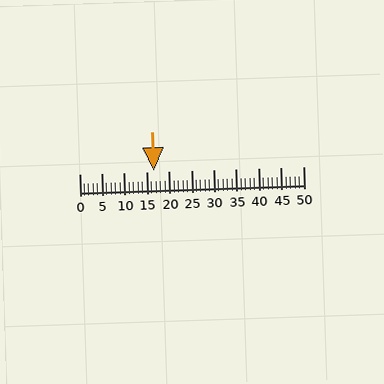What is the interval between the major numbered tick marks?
The major tick marks are spaced 5 units apart.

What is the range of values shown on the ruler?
The ruler shows values from 0 to 50.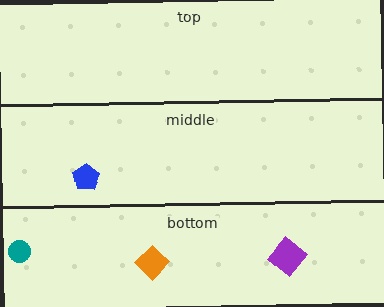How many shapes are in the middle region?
1.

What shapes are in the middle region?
The blue pentagon.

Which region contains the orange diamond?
The bottom region.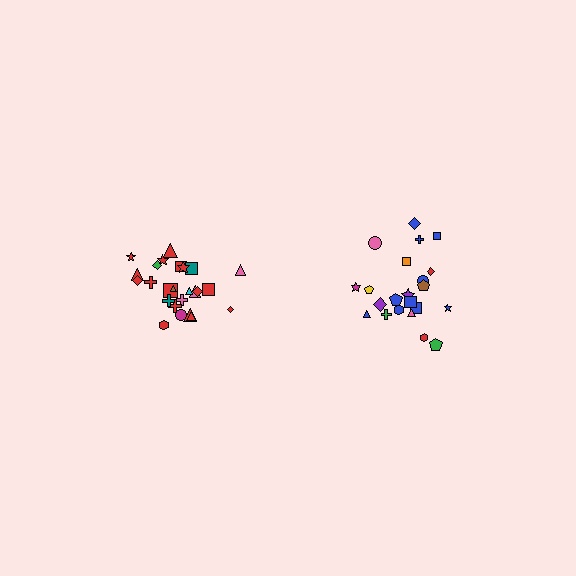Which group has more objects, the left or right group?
The left group.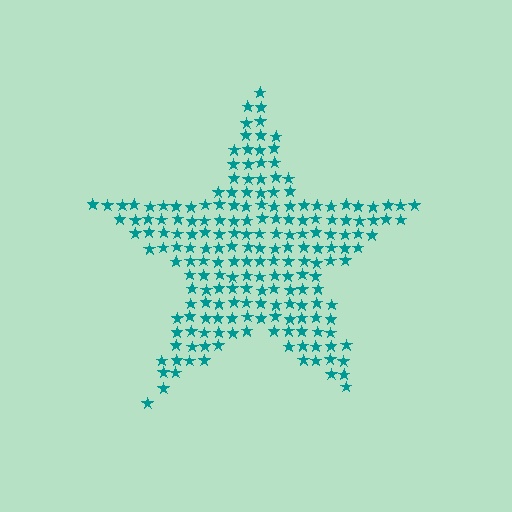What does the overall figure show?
The overall figure shows a star.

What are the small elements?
The small elements are stars.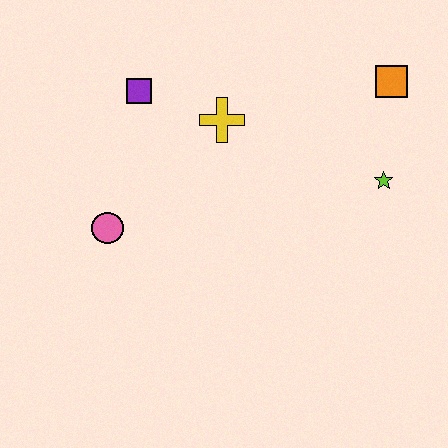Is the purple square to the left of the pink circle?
No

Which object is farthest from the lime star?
The pink circle is farthest from the lime star.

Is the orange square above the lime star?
Yes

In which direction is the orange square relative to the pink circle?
The orange square is to the right of the pink circle.